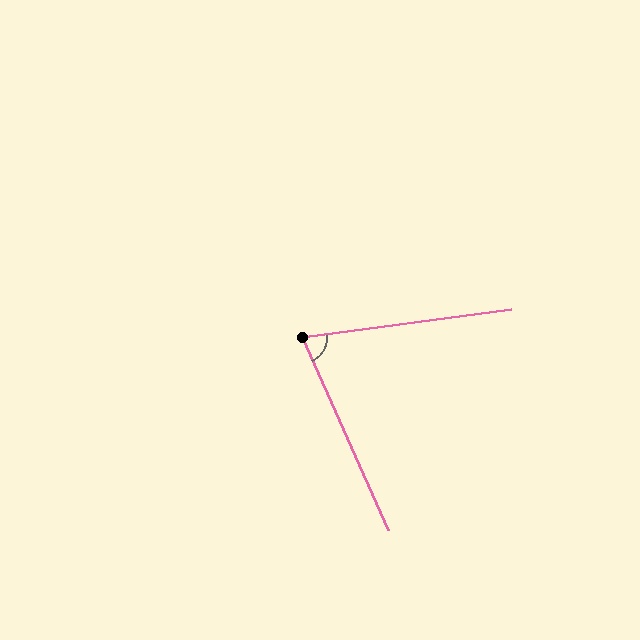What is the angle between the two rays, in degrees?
Approximately 73 degrees.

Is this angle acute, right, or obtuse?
It is acute.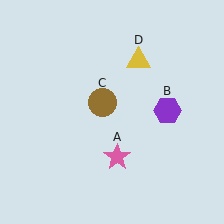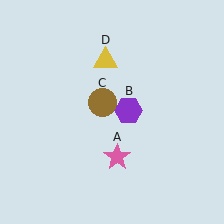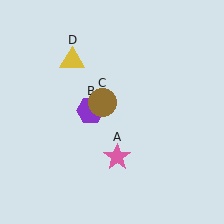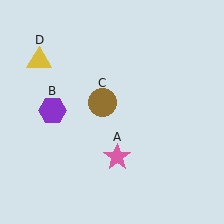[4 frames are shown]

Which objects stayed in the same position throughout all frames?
Pink star (object A) and brown circle (object C) remained stationary.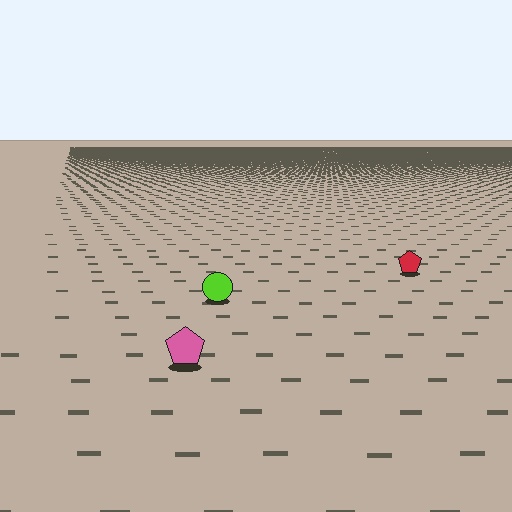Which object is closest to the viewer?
The pink pentagon is closest. The texture marks near it are larger and more spread out.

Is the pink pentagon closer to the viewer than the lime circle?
Yes. The pink pentagon is closer — you can tell from the texture gradient: the ground texture is coarser near it.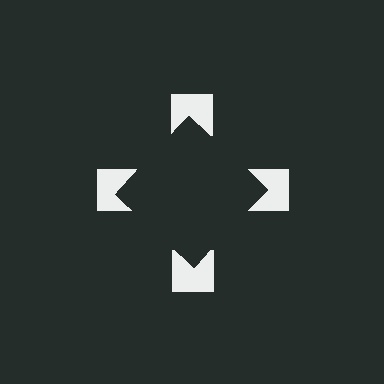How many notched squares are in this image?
There are 4 — one at each vertex of the illusory square.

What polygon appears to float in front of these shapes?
An illusory square — its edges are inferred from the aligned wedge cuts in the notched squares, not physically drawn.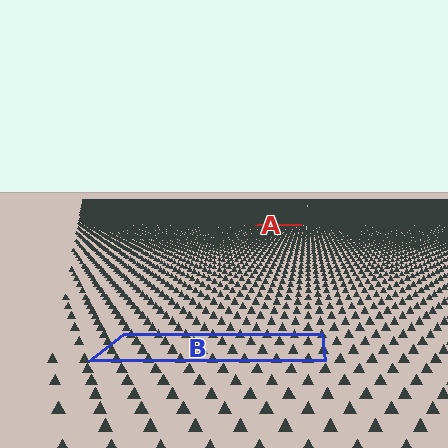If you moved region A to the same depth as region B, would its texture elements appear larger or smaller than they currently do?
They would appear larger. At a closer depth, the same texture elements are projected at a bigger on-screen size.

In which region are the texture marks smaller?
The texture marks are smaller in region A, because it is farther away.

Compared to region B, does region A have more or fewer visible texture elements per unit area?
Region A has more texture elements per unit area — they are packed more densely because it is farther away.